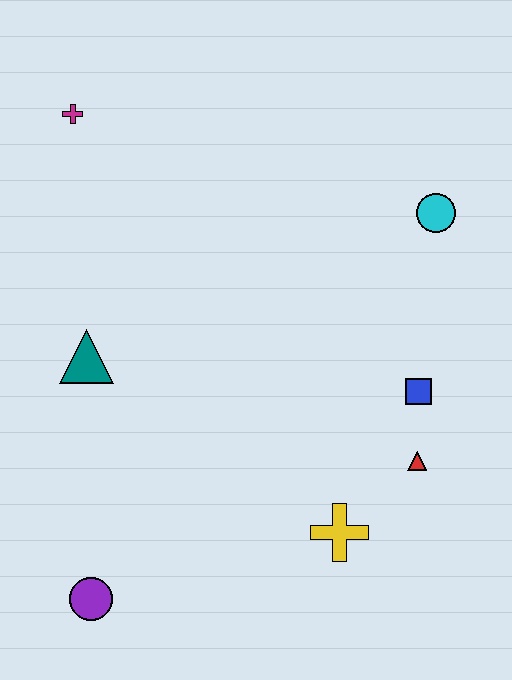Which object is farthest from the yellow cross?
The magenta cross is farthest from the yellow cross.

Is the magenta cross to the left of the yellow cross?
Yes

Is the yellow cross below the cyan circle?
Yes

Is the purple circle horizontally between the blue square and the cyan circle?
No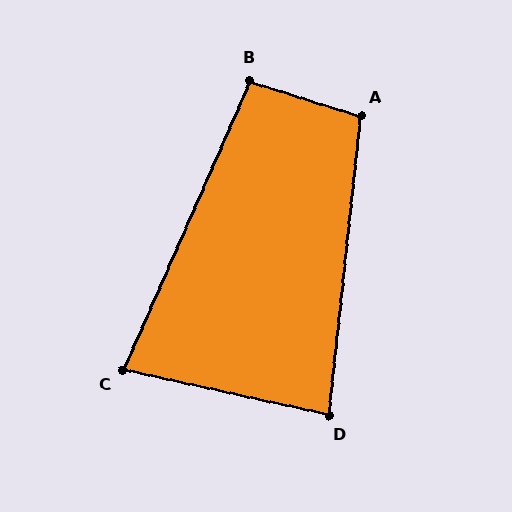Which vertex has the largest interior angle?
A, at approximately 101 degrees.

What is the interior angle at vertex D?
Approximately 84 degrees (acute).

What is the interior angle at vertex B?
Approximately 96 degrees (obtuse).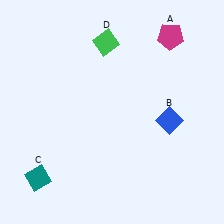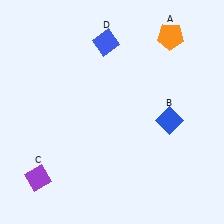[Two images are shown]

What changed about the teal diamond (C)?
In Image 1, C is teal. In Image 2, it changed to purple.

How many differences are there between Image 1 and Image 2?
There are 3 differences between the two images.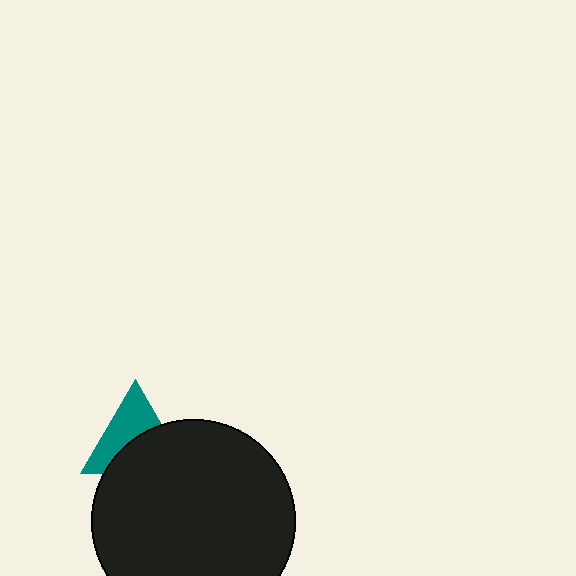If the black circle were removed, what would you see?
You would see the complete teal triangle.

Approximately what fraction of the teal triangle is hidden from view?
Roughly 49% of the teal triangle is hidden behind the black circle.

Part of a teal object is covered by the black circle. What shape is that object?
It is a triangle.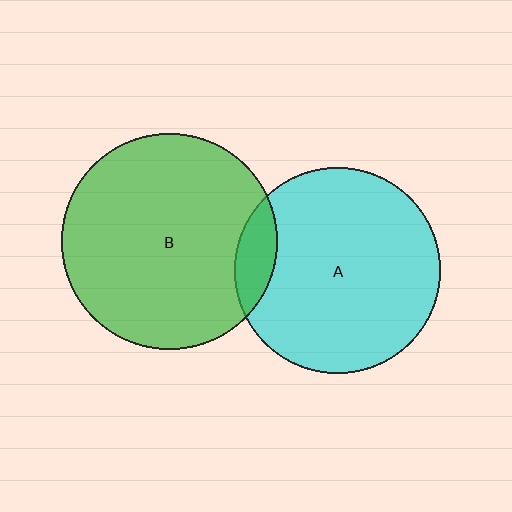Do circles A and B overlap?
Yes.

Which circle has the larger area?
Circle B (green).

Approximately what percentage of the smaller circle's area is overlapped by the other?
Approximately 10%.